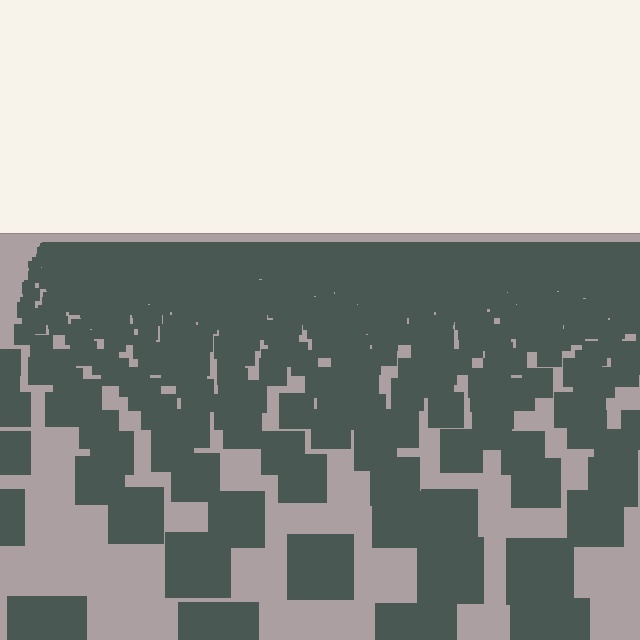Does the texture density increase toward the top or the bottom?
Density increases toward the top.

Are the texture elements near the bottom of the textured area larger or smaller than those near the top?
Larger. Near the bottom, elements are closer to the viewer and appear at a bigger on-screen size.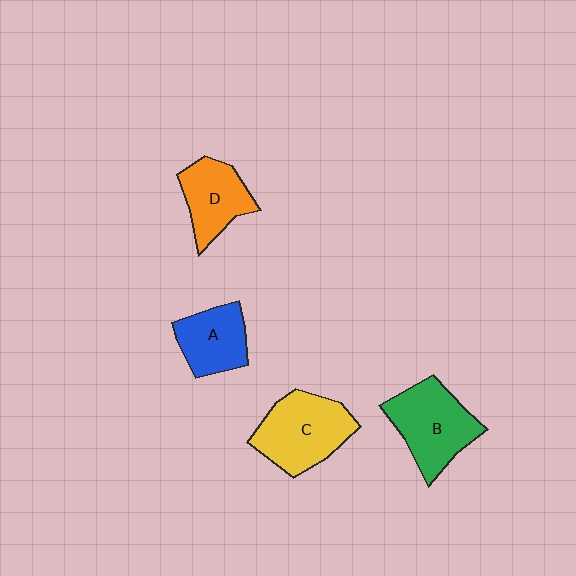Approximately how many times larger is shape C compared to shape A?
Approximately 1.4 times.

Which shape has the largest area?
Shape C (yellow).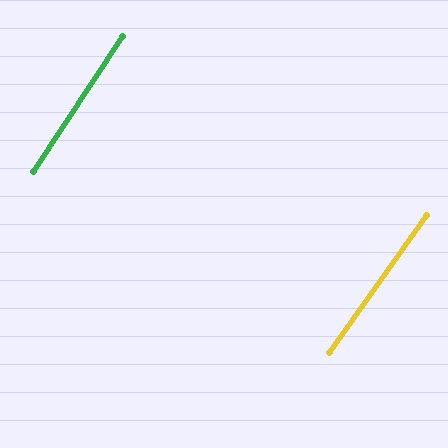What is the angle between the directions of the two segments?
Approximately 2 degrees.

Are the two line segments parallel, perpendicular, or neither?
Parallel — their directions differ by only 1.9°.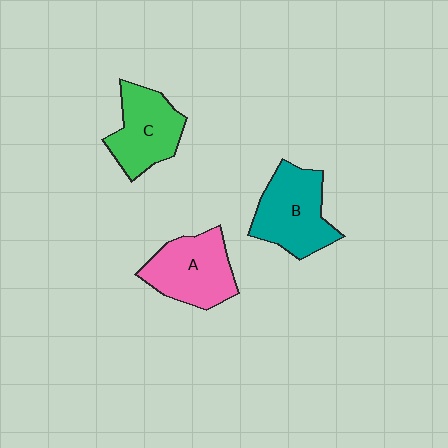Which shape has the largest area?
Shape B (teal).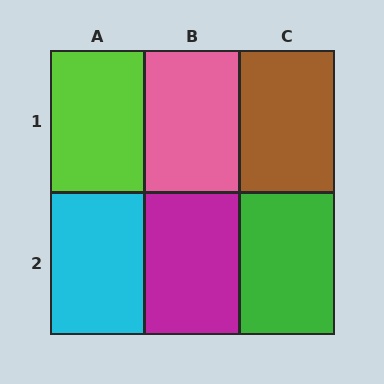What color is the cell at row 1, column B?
Pink.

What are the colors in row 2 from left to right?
Cyan, magenta, green.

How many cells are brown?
1 cell is brown.